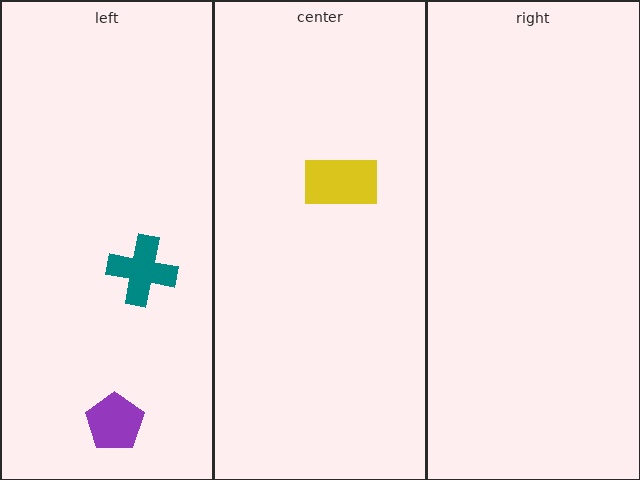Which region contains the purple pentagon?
The left region.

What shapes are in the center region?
The yellow rectangle.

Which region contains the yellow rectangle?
The center region.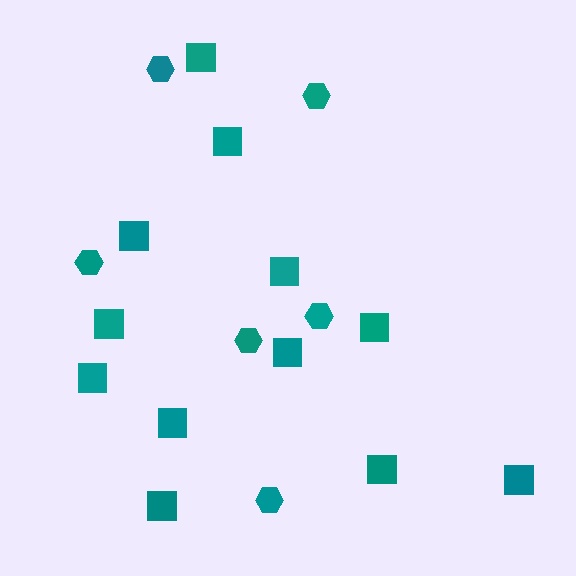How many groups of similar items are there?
There are 2 groups: one group of hexagons (6) and one group of squares (12).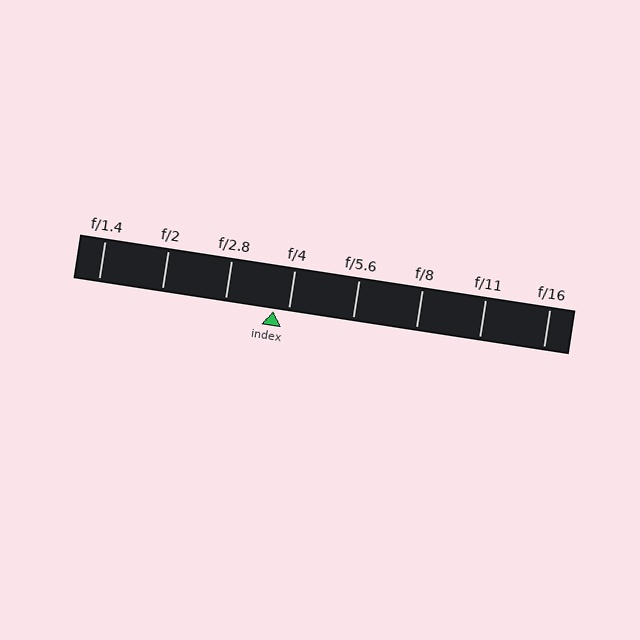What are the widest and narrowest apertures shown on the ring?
The widest aperture shown is f/1.4 and the narrowest is f/16.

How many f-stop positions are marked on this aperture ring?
There are 8 f-stop positions marked.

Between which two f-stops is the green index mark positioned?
The index mark is between f/2.8 and f/4.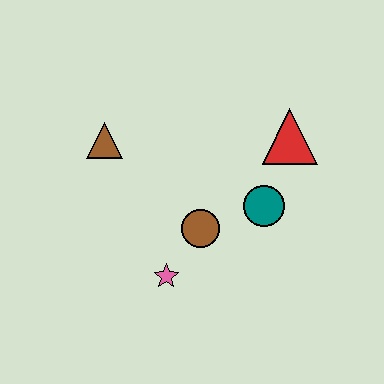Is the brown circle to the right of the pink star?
Yes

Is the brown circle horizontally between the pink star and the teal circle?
Yes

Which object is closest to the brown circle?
The pink star is closest to the brown circle.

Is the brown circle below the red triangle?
Yes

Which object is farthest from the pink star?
The red triangle is farthest from the pink star.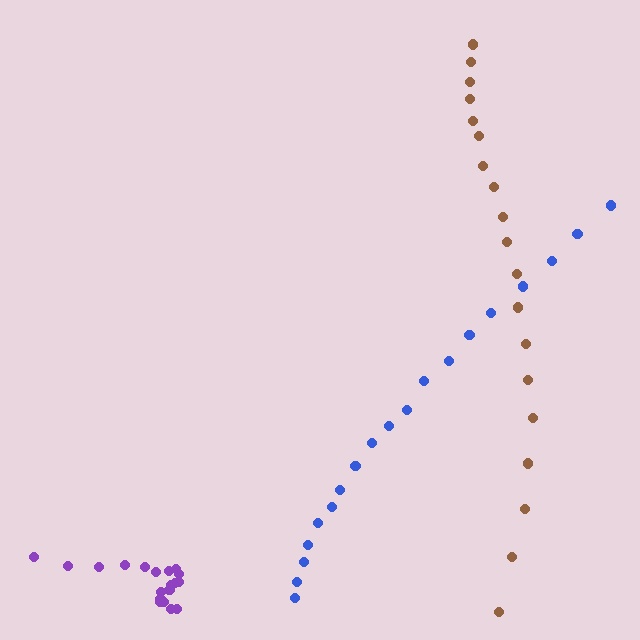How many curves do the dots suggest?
There are 3 distinct paths.